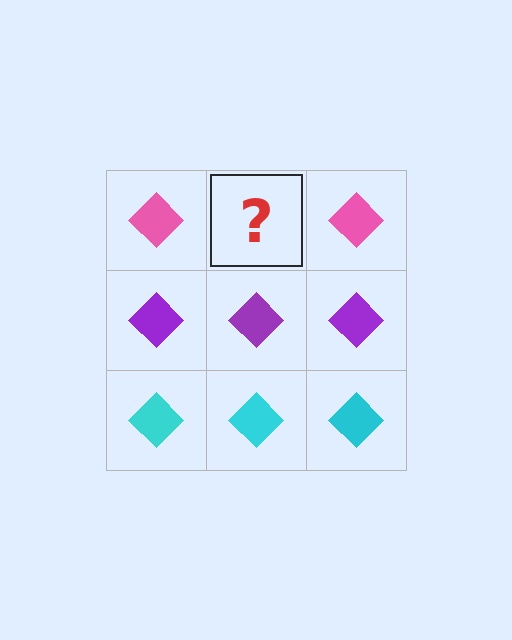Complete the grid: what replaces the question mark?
The question mark should be replaced with a pink diamond.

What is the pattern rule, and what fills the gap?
The rule is that each row has a consistent color. The gap should be filled with a pink diamond.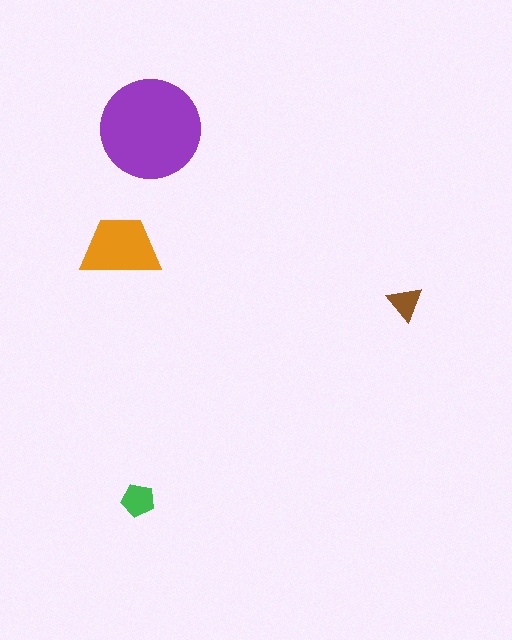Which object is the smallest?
The brown triangle.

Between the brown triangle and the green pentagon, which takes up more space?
The green pentagon.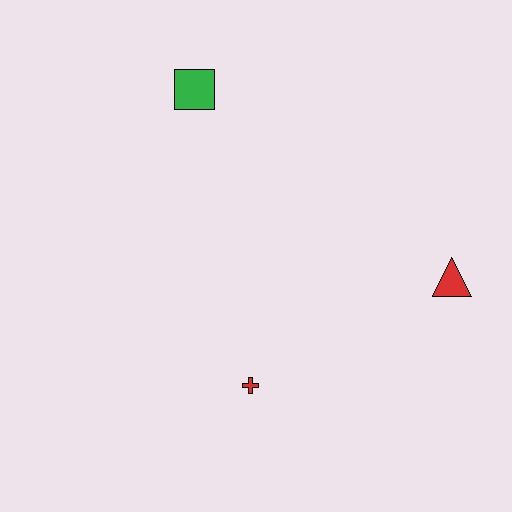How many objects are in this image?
There are 3 objects.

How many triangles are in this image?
There is 1 triangle.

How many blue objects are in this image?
There are no blue objects.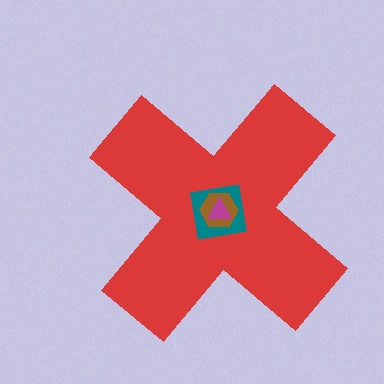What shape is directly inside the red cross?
The teal square.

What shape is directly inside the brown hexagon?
The magenta triangle.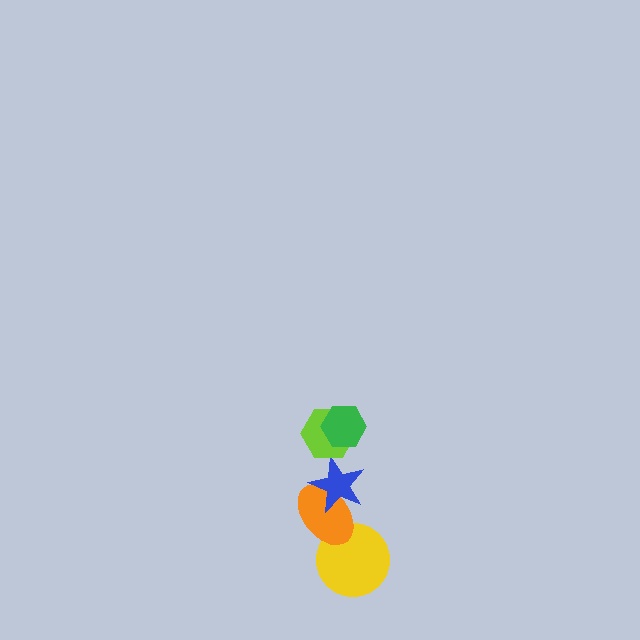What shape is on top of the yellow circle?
The orange ellipse is on top of the yellow circle.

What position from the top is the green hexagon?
The green hexagon is 1st from the top.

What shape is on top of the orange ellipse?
The blue star is on top of the orange ellipse.